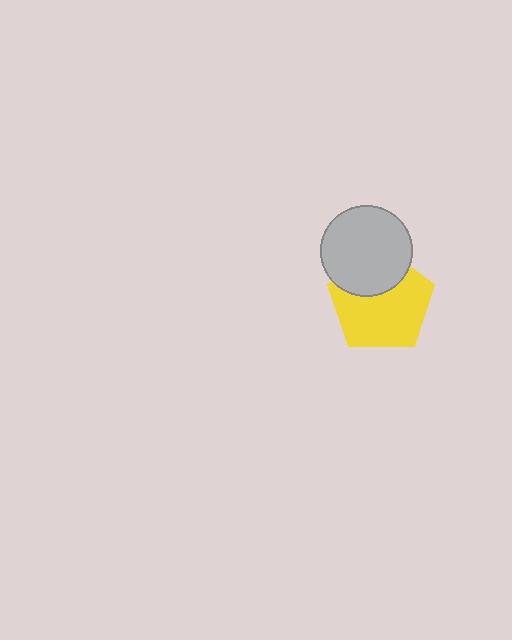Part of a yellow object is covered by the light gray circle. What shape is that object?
It is a pentagon.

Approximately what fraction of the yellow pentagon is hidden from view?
Roughly 31% of the yellow pentagon is hidden behind the light gray circle.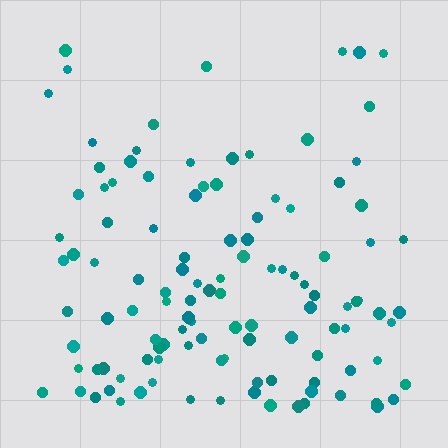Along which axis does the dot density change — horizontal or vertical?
Vertical.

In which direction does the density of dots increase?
From top to bottom, with the bottom side densest.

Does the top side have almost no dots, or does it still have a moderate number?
Still a moderate number, just noticeably fewer than the bottom.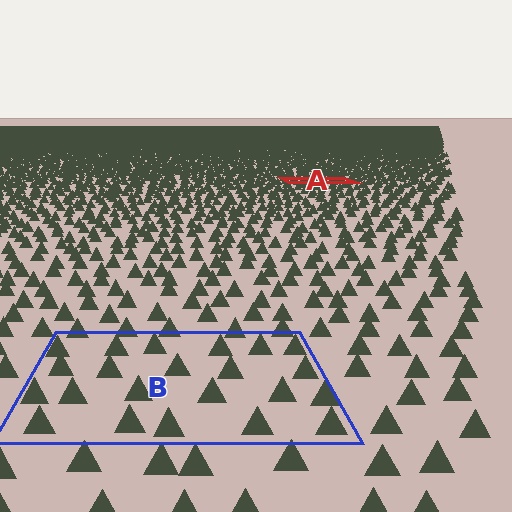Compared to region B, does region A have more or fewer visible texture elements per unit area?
Region A has more texture elements per unit area — they are packed more densely because it is farther away.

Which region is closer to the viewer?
Region B is closer. The texture elements there are larger and more spread out.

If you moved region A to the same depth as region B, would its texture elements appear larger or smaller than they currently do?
They would appear larger. At a closer depth, the same texture elements are projected at a bigger on-screen size.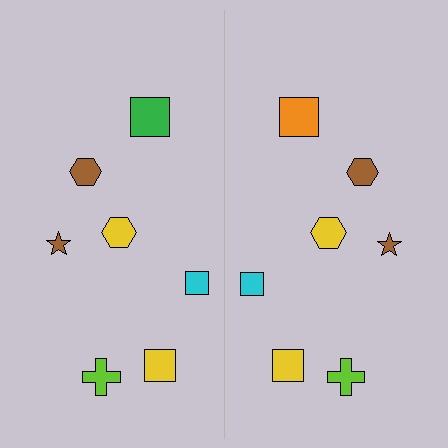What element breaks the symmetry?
The orange square on the right side breaks the symmetry — its mirror counterpart is green.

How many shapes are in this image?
There are 14 shapes in this image.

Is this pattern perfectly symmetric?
No, the pattern is not perfectly symmetric. The orange square on the right side breaks the symmetry — its mirror counterpart is green.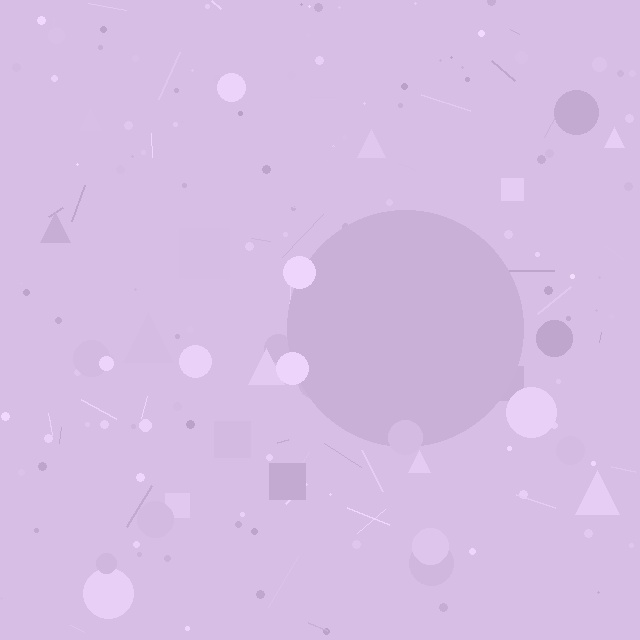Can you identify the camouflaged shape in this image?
The camouflaged shape is a circle.